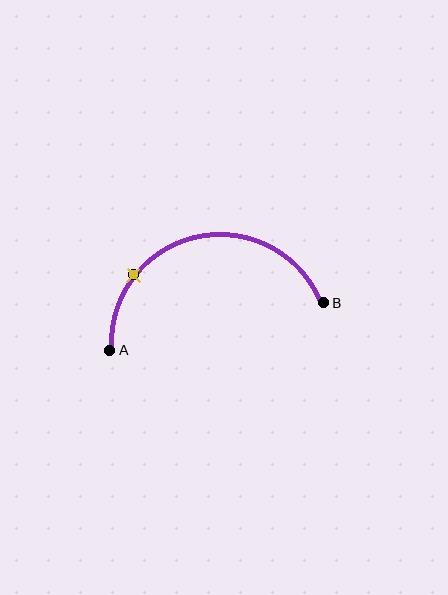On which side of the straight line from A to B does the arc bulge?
The arc bulges above the straight line connecting A and B.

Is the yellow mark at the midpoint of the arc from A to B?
No. The yellow mark lies on the arc but is closer to endpoint A. The arc midpoint would be at the point on the curve equidistant along the arc from both A and B.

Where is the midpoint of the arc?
The arc midpoint is the point on the curve farthest from the straight line joining A and B. It sits above that line.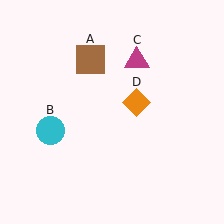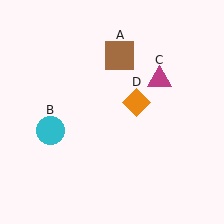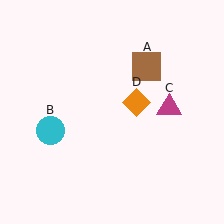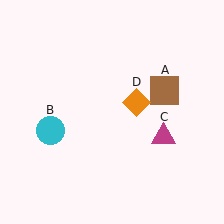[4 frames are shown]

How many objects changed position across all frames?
2 objects changed position: brown square (object A), magenta triangle (object C).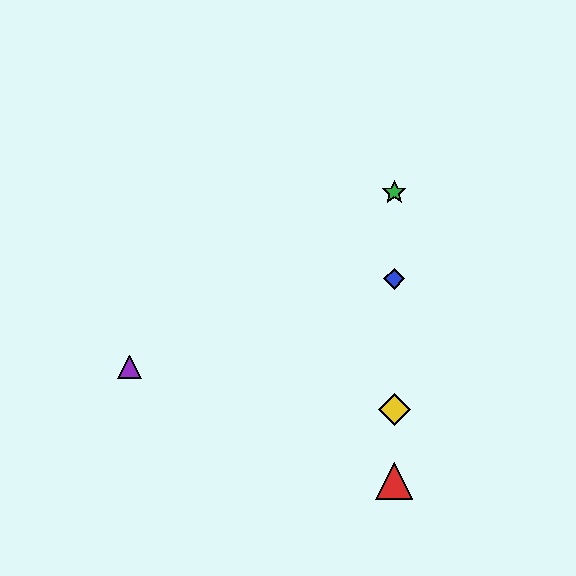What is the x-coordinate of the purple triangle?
The purple triangle is at x≈129.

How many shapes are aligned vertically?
4 shapes (the red triangle, the blue diamond, the green star, the yellow diamond) are aligned vertically.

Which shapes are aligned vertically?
The red triangle, the blue diamond, the green star, the yellow diamond are aligned vertically.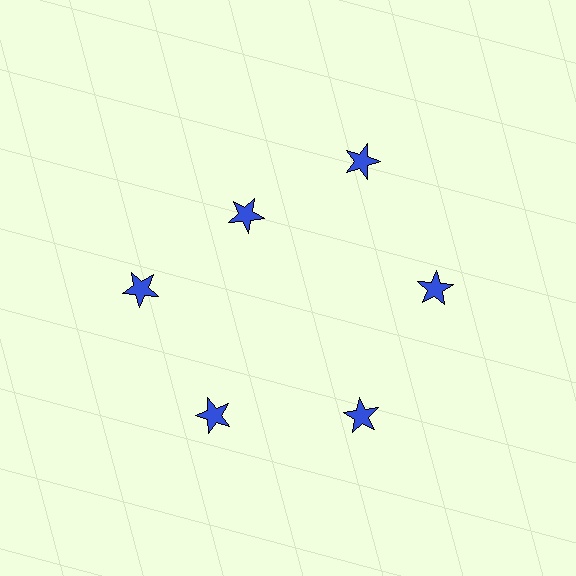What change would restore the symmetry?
The symmetry would be restored by moving it outward, back onto the ring so that all 6 stars sit at equal angles and equal distance from the center.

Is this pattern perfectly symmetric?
No. The 6 blue stars are arranged in a ring, but one element near the 11 o'clock position is pulled inward toward the center, breaking the 6-fold rotational symmetry.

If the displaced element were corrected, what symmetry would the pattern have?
It would have 6-fold rotational symmetry — the pattern would map onto itself every 60 degrees.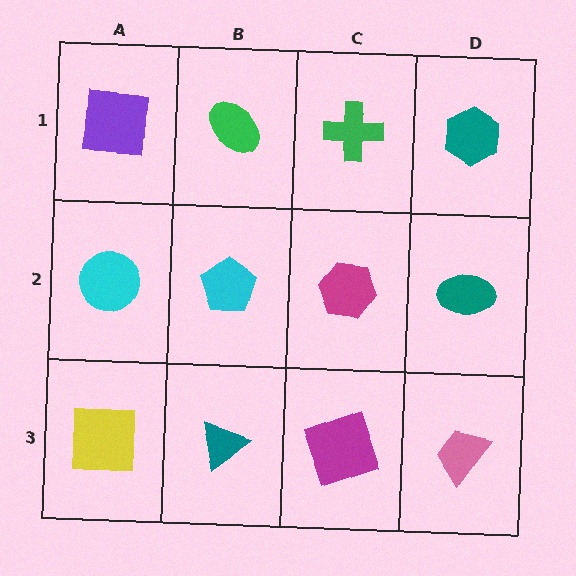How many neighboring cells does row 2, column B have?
4.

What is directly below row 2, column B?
A teal triangle.